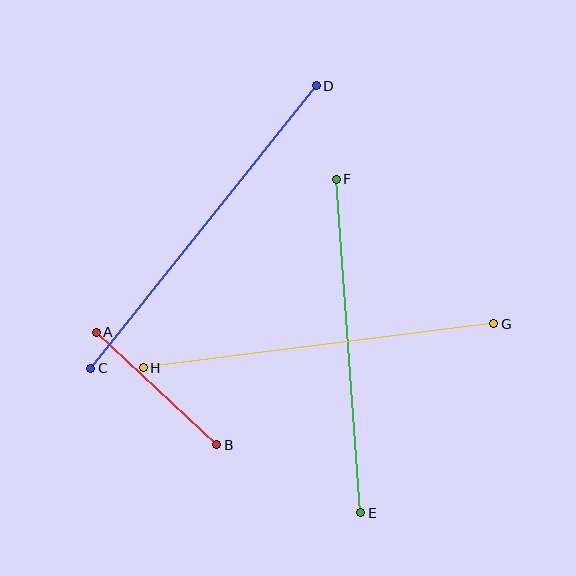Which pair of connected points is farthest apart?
Points C and D are farthest apart.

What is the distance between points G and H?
The distance is approximately 353 pixels.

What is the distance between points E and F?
The distance is approximately 334 pixels.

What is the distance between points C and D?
The distance is approximately 361 pixels.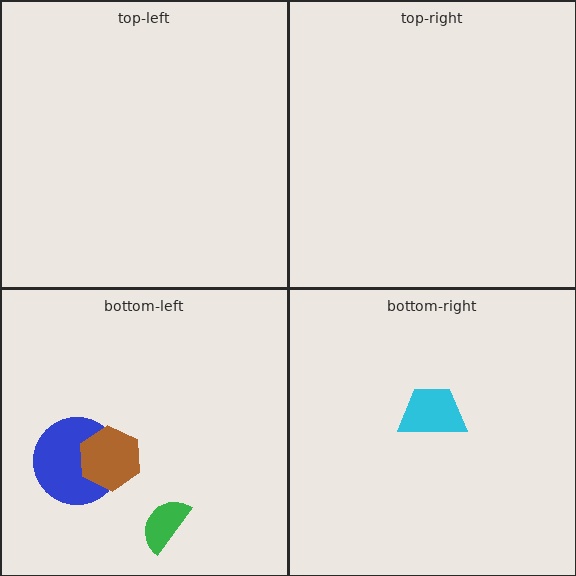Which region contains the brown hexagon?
The bottom-left region.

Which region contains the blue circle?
The bottom-left region.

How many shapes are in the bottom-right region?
1.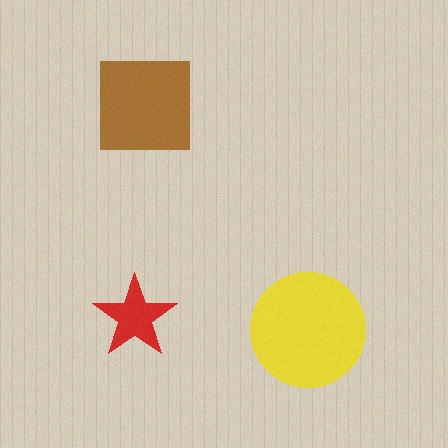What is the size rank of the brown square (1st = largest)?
2nd.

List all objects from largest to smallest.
The yellow circle, the brown square, the red star.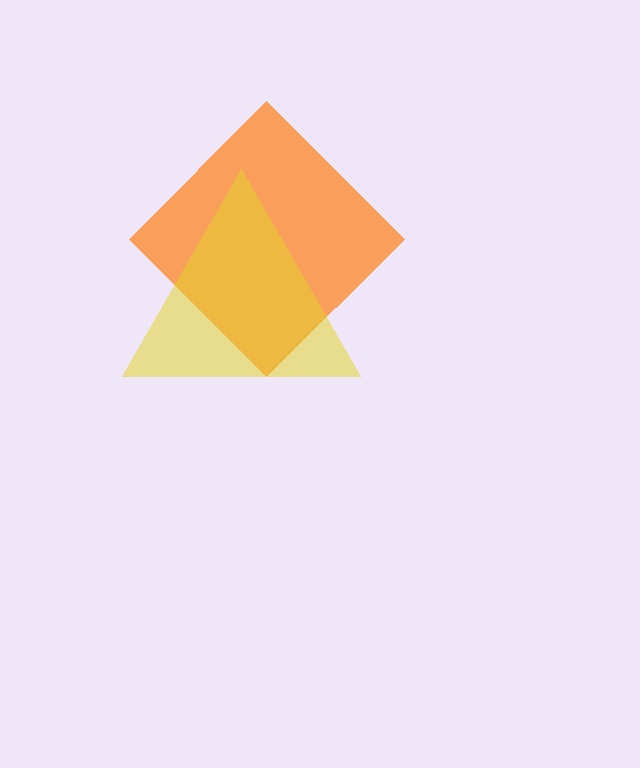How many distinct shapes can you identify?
There are 2 distinct shapes: an orange diamond, a yellow triangle.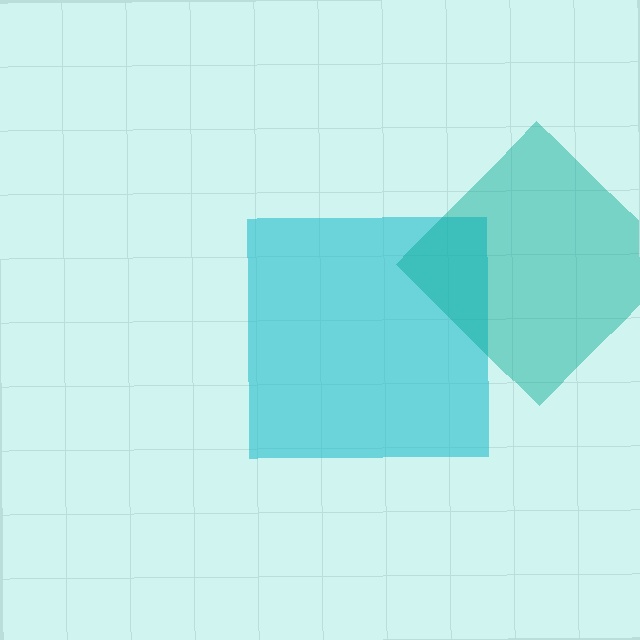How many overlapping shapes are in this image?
There are 2 overlapping shapes in the image.